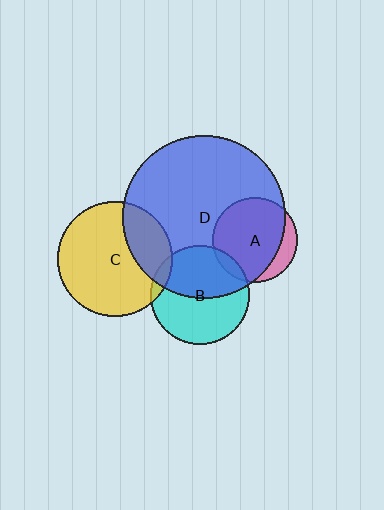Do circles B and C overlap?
Yes.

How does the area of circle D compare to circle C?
Approximately 2.0 times.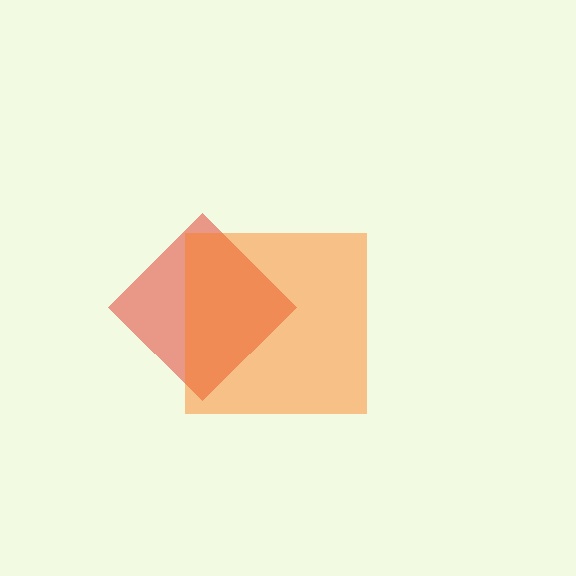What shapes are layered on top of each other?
The layered shapes are: a red diamond, an orange square.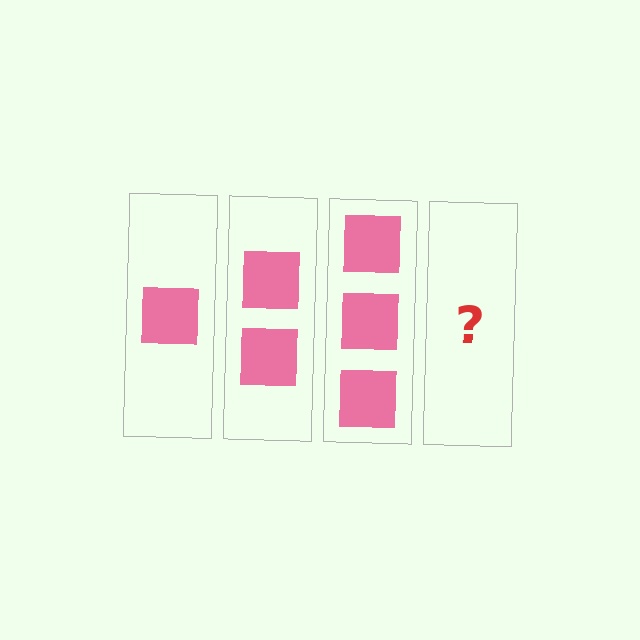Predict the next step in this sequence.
The next step is 4 squares.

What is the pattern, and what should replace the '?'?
The pattern is that each step adds one more square. The '?' should be 4 squares.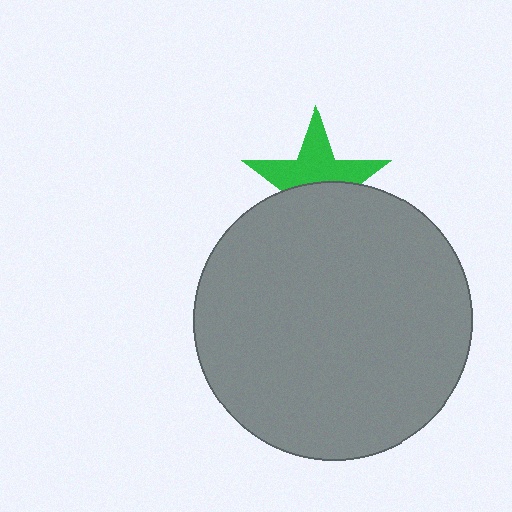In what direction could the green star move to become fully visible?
The green star could move up. That would shift it out from behind the gray circle entirely.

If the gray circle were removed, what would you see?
You would see the complete green star.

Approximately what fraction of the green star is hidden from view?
Roughly 47% of the green star is hidden behind the gray circle.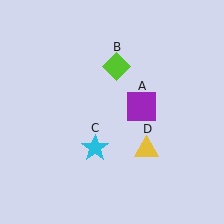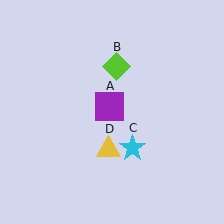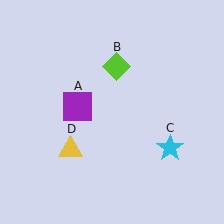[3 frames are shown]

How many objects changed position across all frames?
3 objects changed position: purple square (object A), cyan star (object C), yellow triangle (object D).